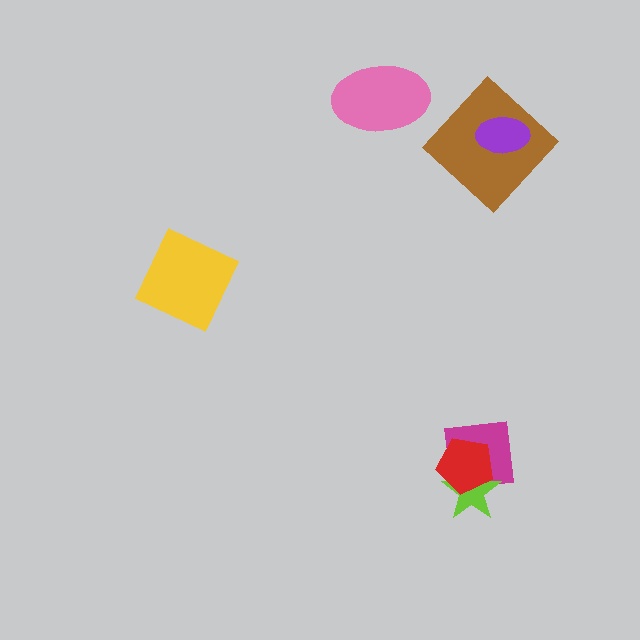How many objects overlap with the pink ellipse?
0 objects overlap with the pink ellipse.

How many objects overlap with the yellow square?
0 objects overlap with the yellow square.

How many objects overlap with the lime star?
2 objects overlap with the lime star.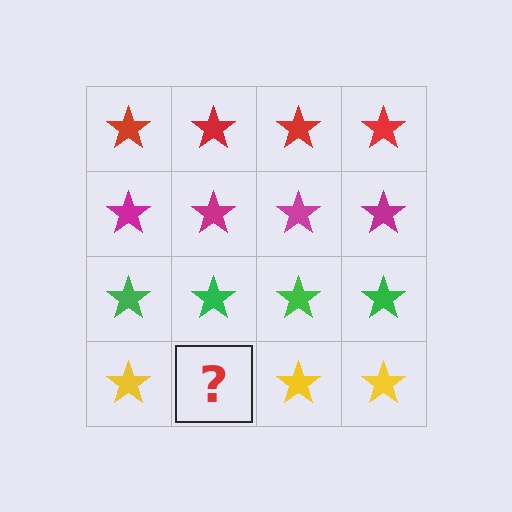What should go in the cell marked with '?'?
The missing cell should contain a yellow star.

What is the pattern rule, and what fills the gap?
The rule is that each row has a consistent color. The gap should be filled with a yellow star.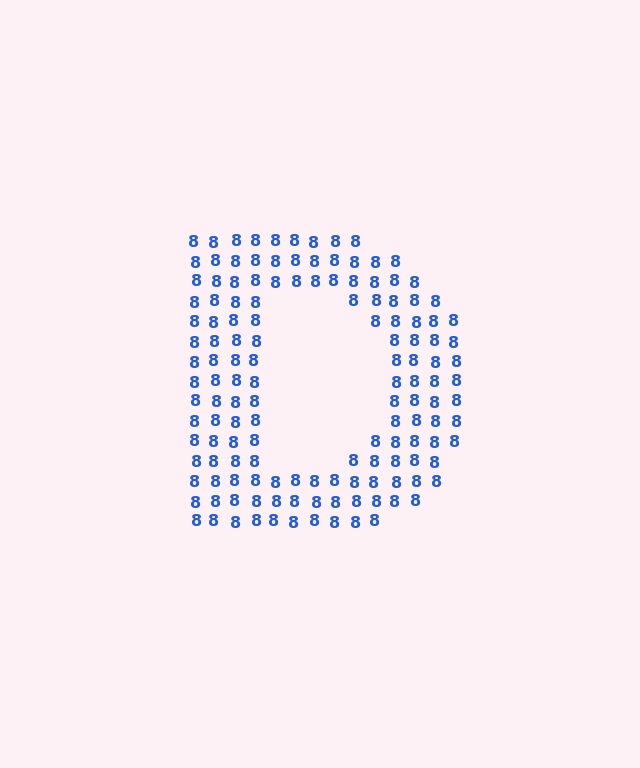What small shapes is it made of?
It is made of small digit 8's.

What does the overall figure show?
The overall figure shows the letter D.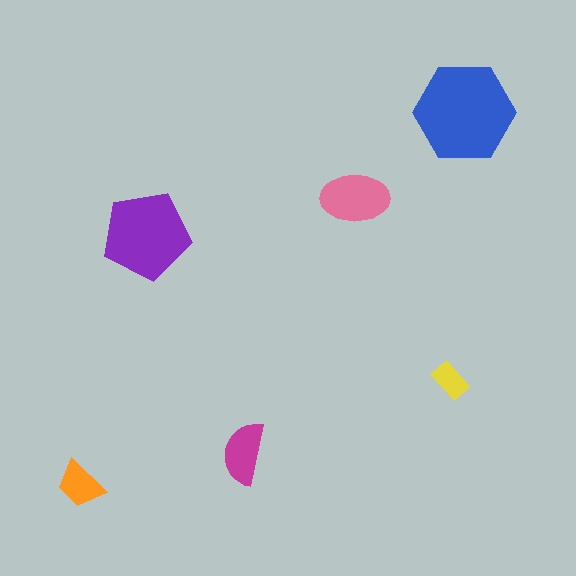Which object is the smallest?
The yellow rectangle.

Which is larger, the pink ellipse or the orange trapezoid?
The pink ellipse.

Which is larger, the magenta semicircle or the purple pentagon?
The purple pentagon.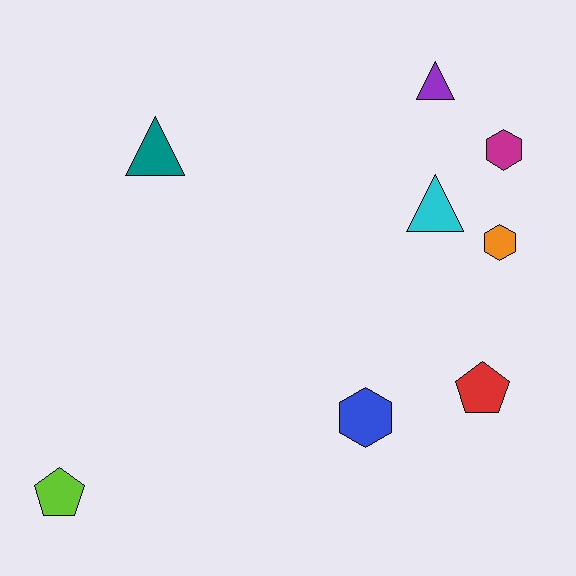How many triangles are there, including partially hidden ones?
There are 3 triangles.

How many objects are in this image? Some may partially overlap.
There are 8 objects.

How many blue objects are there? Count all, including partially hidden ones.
There is 1 blue object.